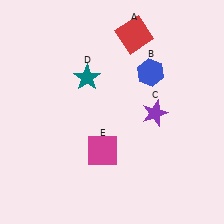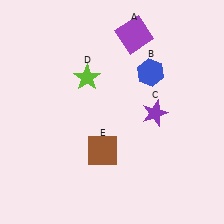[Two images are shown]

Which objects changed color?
A changed from red to purple. D changed from teal to lime. E changed from magenta to brown.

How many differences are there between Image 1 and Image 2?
There are 3 differences between the two images.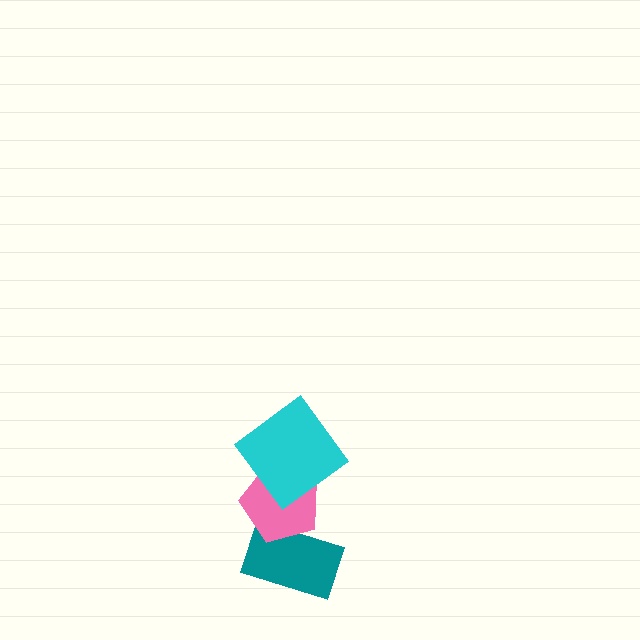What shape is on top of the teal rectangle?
The pink pentagon is on top of the teal rectangle.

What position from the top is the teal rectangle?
The teal rectangle is 3rd from the top.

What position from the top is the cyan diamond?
The cyan diamond is 1st from the top.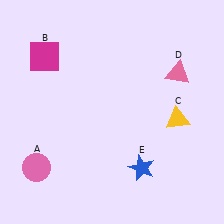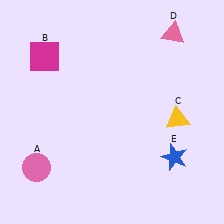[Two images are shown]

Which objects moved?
The objects that moved are: the pink triangle (D), the blue star (E).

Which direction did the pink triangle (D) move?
The pink triangle (D) moved up.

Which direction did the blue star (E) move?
The blue star (E) moved right.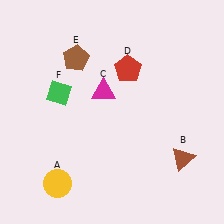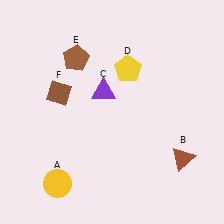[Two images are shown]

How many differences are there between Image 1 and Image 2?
There are 3 differences between the two images.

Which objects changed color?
C changed from magenta to purple. D changed from red to yellow. F changed from green to brown.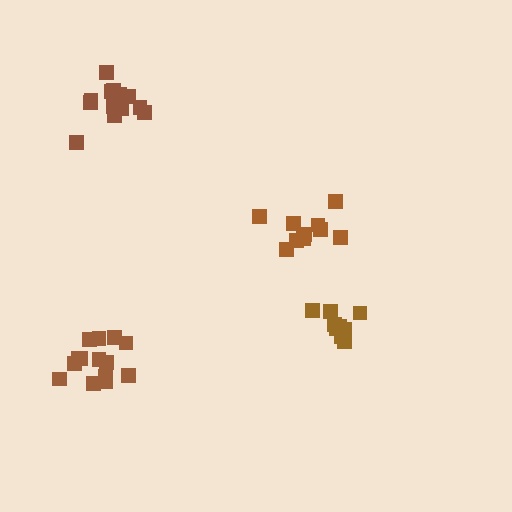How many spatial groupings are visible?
There are 4 spatial groupings.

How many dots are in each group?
Group 1: 10 dots, Group 2: 14 dots, Group 3: 9 dots, Group 4: 14 dots (47 total).